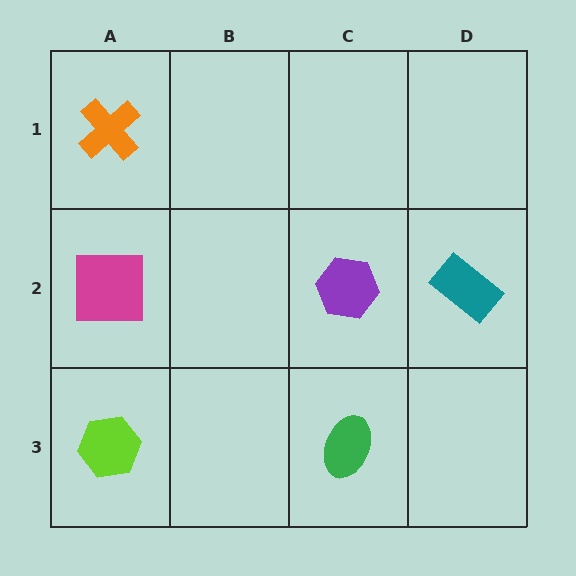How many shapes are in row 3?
2 shapes.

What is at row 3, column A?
A lime hexagon.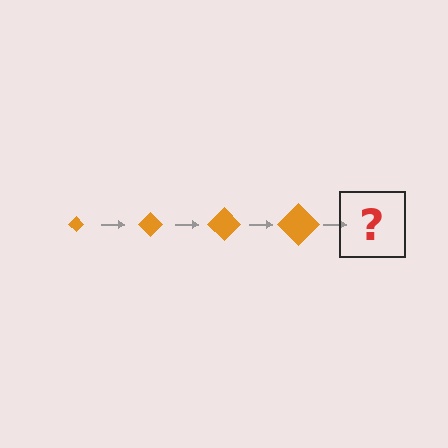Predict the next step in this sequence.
The next step is an orange diamond, larger than the previous one.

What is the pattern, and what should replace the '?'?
The pattern is that the diamond gets progressively larger each step. The '?' should be an orange diamond, larger than the previous one.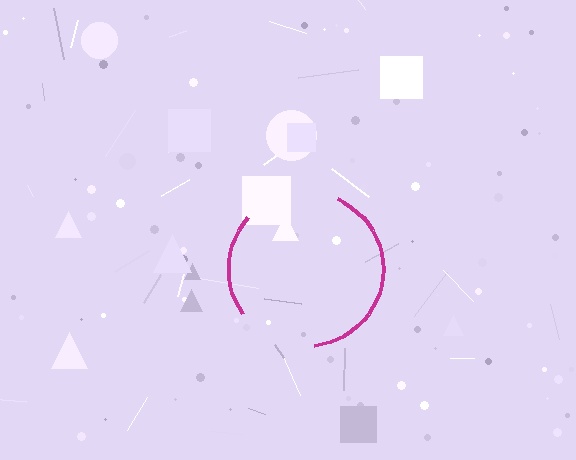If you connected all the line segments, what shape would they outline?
They would outline a circle.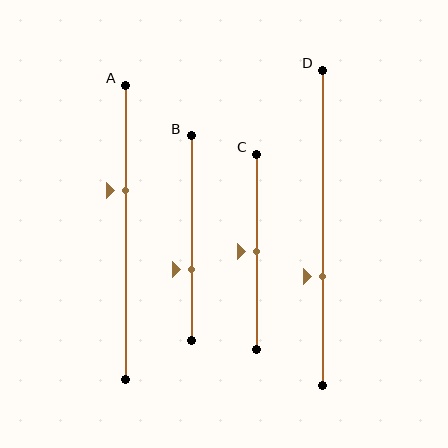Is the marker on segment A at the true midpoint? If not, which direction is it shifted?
No, the marker on segment A is shifted upward by about 14% of the segment length.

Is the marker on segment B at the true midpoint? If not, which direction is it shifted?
No, the marker on segment B is shifted downward by about 16% of the segment length.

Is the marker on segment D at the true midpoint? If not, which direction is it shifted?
No, the marker on segment D is shifted downward by about 15% of the segment length.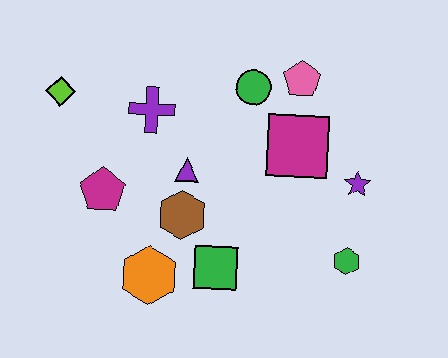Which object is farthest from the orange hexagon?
The pink pentagon is farthest from the orange hexagon.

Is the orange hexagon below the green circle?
Yes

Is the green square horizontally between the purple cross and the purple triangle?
No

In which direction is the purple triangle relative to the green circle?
The purple triangle is below the green circle.